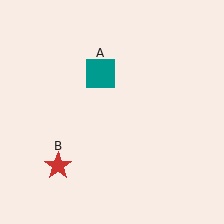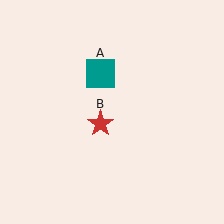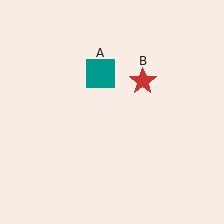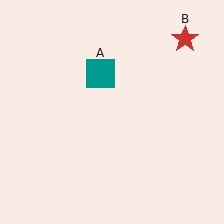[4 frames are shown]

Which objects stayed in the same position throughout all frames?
Teal square (object A) remained stationary.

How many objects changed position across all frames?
1 object changed position: red star (object B).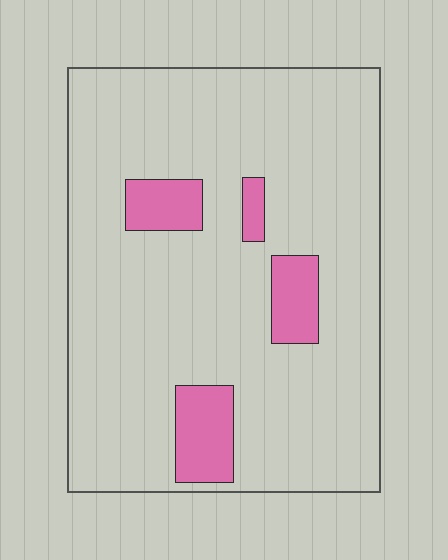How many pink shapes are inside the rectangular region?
4.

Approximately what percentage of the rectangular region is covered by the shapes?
Approximately 10%.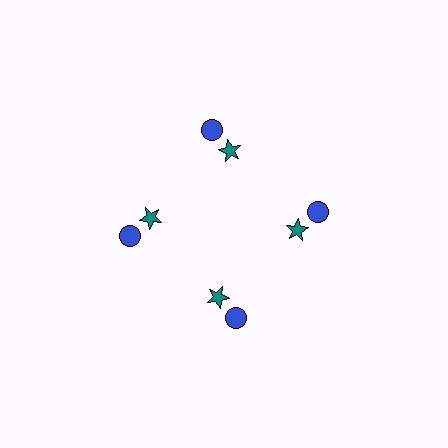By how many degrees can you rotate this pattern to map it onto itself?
The pattern maps onto itself every 90 degrees of rotation.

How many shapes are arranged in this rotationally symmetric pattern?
There are 8 shapes, arranged in 4 groups of 2.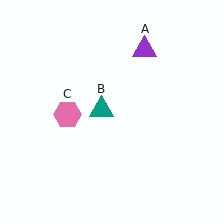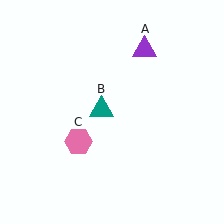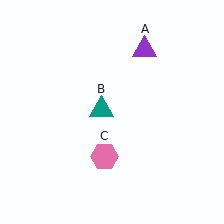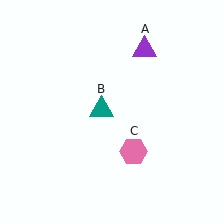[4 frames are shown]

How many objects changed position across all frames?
1 object changed position: pink hexagon (object C).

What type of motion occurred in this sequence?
The pink hexagon (object C) rotated counterclockwise around the center of the scene.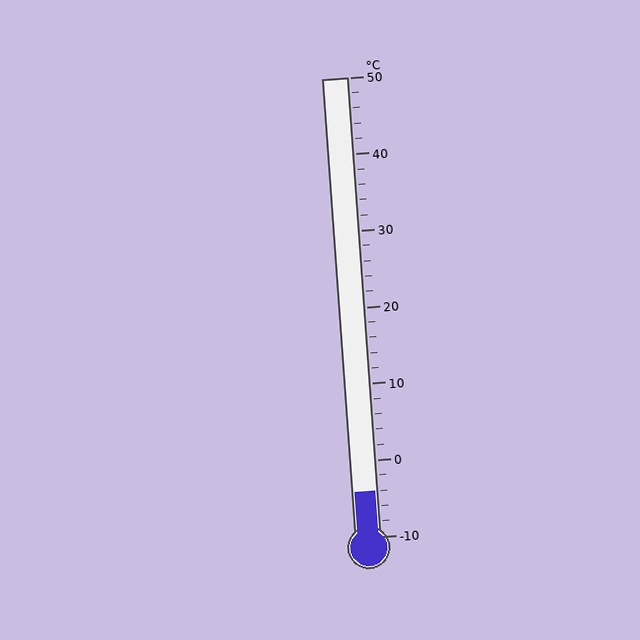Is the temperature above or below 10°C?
The temperature is below 10°C.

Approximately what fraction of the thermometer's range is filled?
The thermometer is filled to approximately 10% of its range.